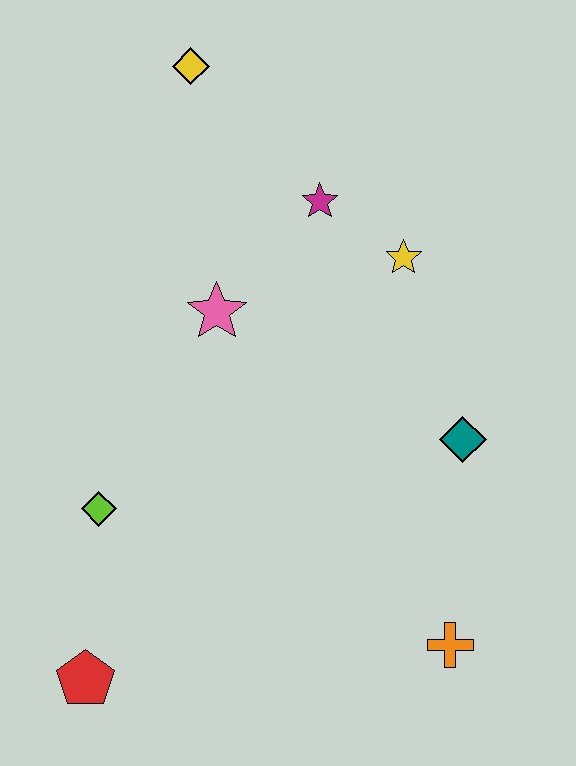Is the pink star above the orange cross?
Yes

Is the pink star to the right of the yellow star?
No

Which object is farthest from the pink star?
The orange cross is farthest from the pink star.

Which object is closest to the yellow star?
The magenta star is closest to the yellow star.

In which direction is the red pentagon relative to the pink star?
The red pentagon is below the pink star.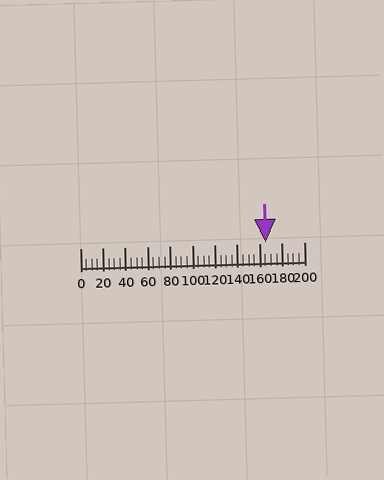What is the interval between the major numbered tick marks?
The major tick marks are spaced 20 units apart.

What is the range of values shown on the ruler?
The ruler shows values from 0 to 200.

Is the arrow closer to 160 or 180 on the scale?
The arrow is closer to 160.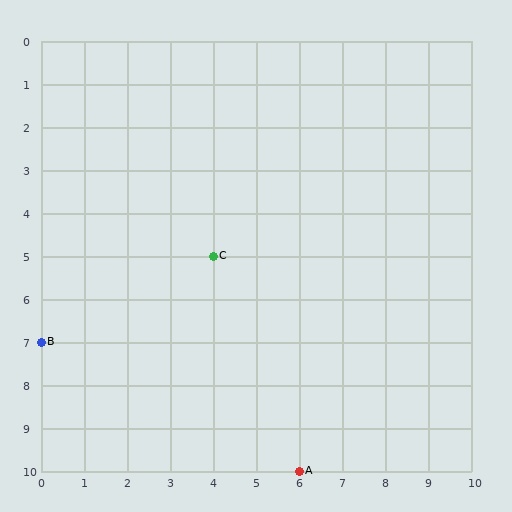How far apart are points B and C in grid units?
Points B and C are 4 columns and 2 rows apart (about 4.5 grid units diagonally).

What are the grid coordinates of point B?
Point B is at grid coordinates (0, 7).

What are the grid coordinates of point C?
Point C is at grid coordinates (4, 5).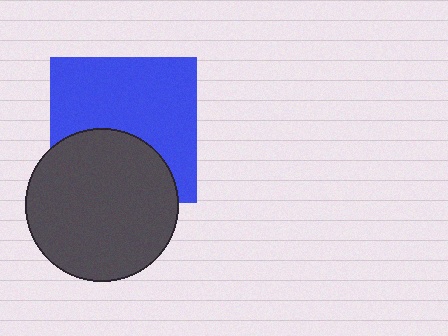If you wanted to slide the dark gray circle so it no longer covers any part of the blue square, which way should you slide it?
Slide it down — that is the most direct way to separate the two shapes.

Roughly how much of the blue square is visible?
About half of it is visible (roughly 62%).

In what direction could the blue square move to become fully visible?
The blue square could move up. That would shift it out from behind the dark gray circle entirely.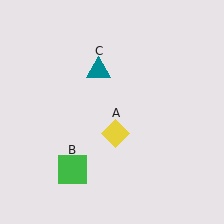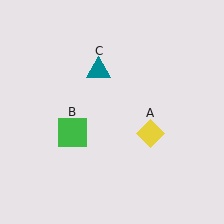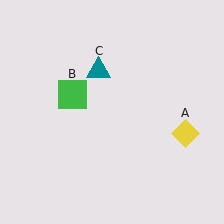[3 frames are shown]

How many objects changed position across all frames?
2 objects changed position: yellow diamond (object A), green square (object B).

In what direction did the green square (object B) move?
The green square (object B) moved up.